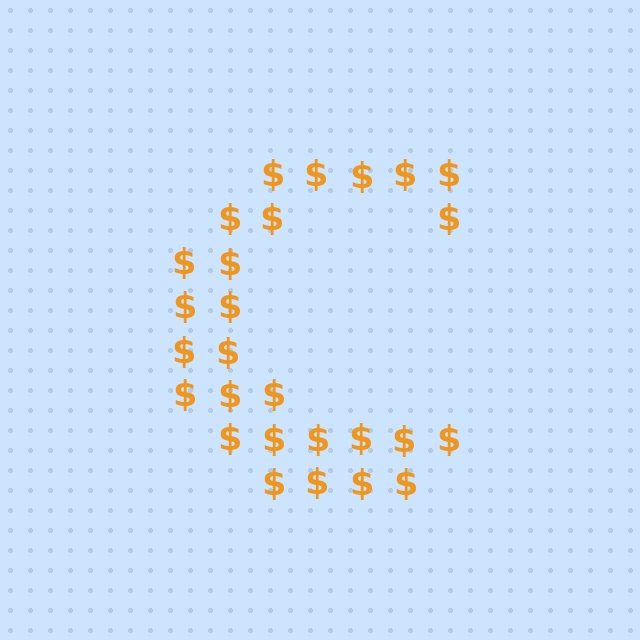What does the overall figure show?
The overall figure shows the letter C.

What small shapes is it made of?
It is made of small dollar signs.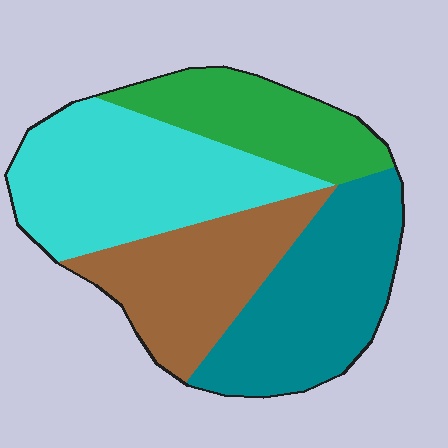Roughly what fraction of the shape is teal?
Teal takes up about one quarter (1/4) of the shape.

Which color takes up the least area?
Green, at roughly 20%.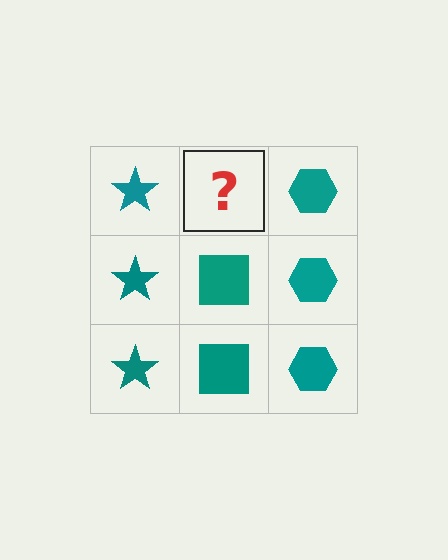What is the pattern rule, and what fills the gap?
The rule is that each column has a consistent shape. The gap should be filled with a teal square.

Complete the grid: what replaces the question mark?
The question mark should be replaced with a teal square.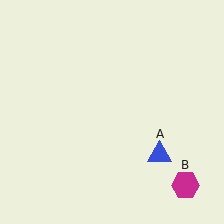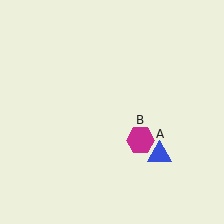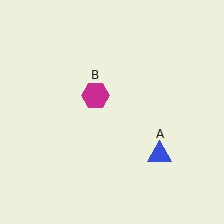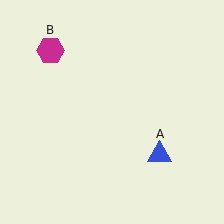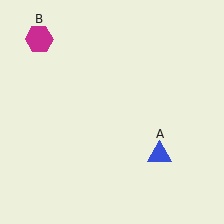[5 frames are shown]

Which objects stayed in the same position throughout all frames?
Blue triangle (object A) remained stationary.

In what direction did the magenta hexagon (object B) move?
The magenta hexagon (object B) moved up and to the left.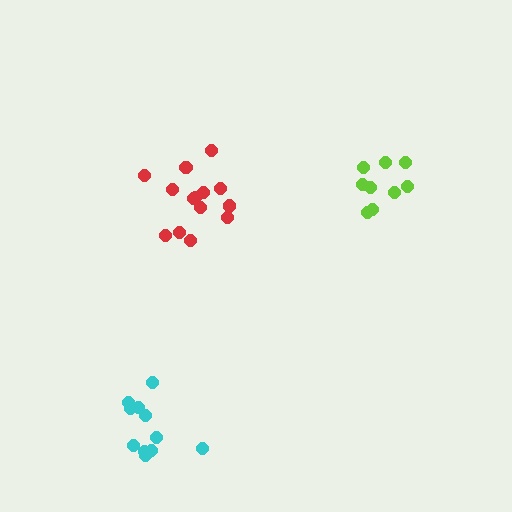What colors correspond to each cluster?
The clusters are colored: lime, red, cyan.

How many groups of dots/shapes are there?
There are 3 groups.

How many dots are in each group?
Group 1: 9 dots, Group 2: 14 dots, Group 3: 11 dots (34 total).